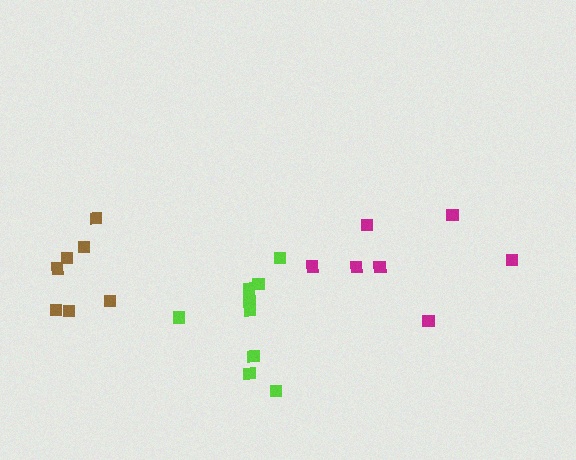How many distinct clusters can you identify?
There are 3 distinct clusters.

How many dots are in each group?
Group 1: 9 dots, Group 2: 7 dots, Group 3: 7 dots (23 total).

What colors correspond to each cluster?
The clusters are colored: lime, magenta, brown.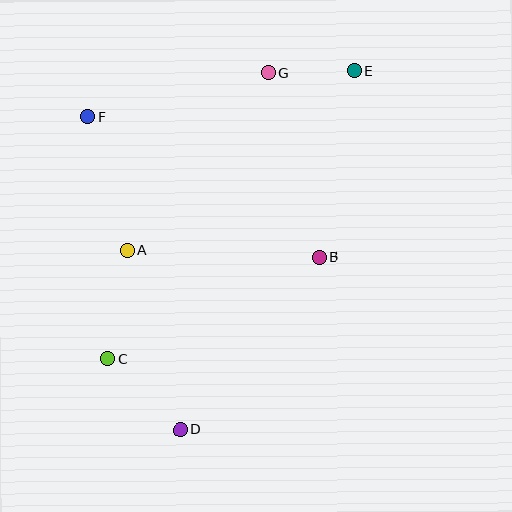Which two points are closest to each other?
Points E and G are closest to each other.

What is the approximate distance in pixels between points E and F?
The distance between E and F is approximately 271 pixels.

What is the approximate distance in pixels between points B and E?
The distance between B and E is approximately 189 pixels.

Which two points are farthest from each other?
Points D and E are farthest from each other.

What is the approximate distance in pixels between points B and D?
The distance between B and D is approximately 222 pixels.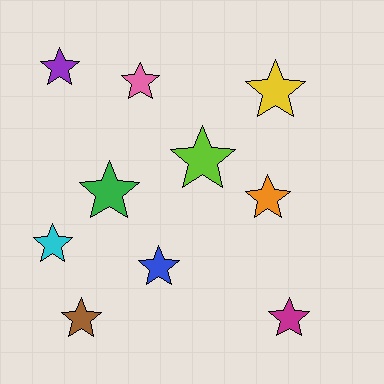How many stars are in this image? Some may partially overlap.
There are 10 stars.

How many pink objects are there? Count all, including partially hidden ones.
There is 1 pink object.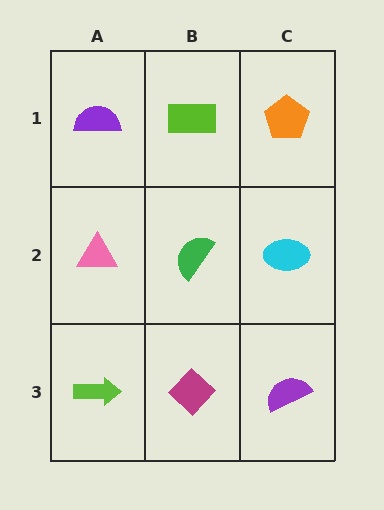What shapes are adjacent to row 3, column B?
A green semicircle (row 2, column B), a lime arrow (row 3, column A), a purple semicircle (row 3, column C).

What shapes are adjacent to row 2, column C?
An orange pentagon (row 1, column C), a purple semicircle (row 3, column C), a green semicircle (row 2, column B).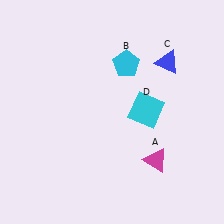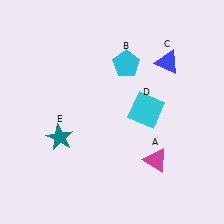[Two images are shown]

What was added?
A teal star (E) was added in Image 2.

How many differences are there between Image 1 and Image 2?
There is 1 difference between the two images.